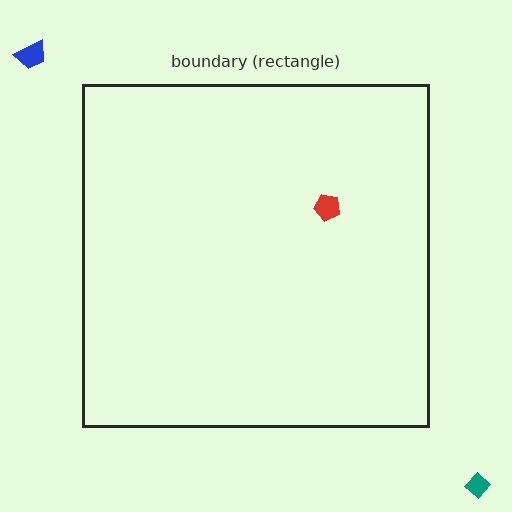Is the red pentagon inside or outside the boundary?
Inside.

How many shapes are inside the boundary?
1 inside, 2 outside.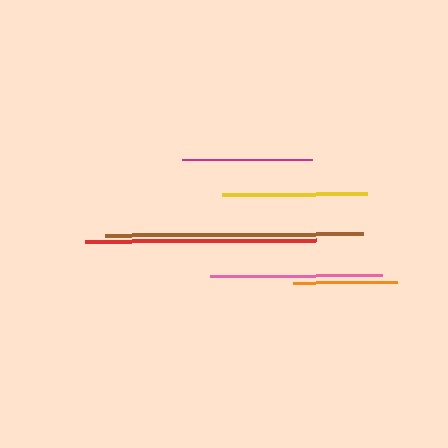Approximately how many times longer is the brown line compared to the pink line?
The brown line is approximately 1.5 times the length of the pink line.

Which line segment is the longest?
The brown line is the longest at approximately 257 pixels.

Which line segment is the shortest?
The orange line is the shortest at approximately 104 pixels.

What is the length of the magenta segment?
The magenta segment is approximately 130 pixels long.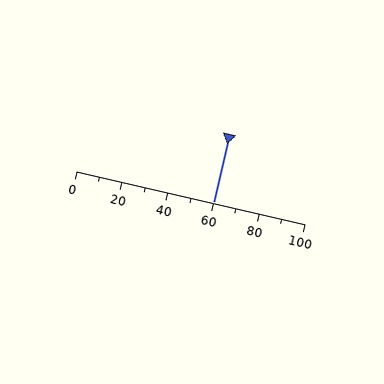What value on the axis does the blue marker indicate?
The marker indicates approximately 60.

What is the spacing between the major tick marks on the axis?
The major ticks are spaced 20 apart.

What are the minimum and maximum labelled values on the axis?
The axis runs from 0 to 100.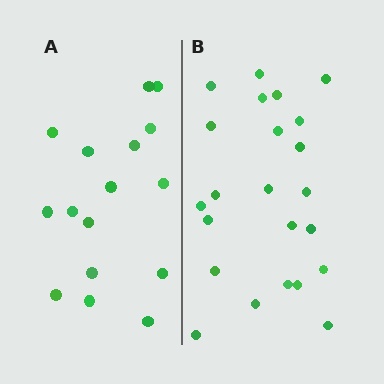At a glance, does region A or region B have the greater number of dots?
Region B (the right region) has more dots.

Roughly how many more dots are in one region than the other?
Region B has roughly 8 or so more dots than region A.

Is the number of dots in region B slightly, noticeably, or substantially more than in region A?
Region B has noticeably more, but not dramatically so. The ratio is roughly 1.4 to 1.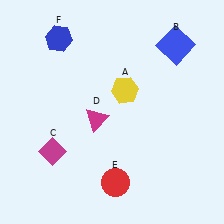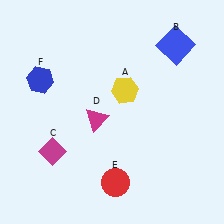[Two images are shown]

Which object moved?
The blue hexagon (F) moved down.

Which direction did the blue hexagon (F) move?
The blue hexagon (F) moved down.